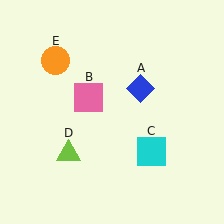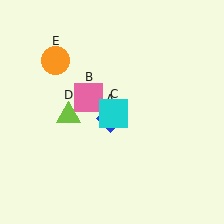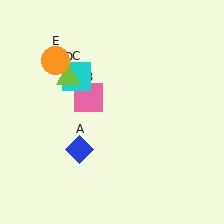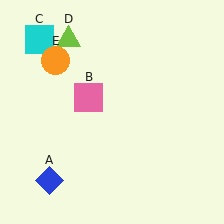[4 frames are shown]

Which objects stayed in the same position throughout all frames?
Pink square (object B) and orange circle (object E) remained stationary.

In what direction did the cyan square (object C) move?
The cyan square (object C) moved up and to the left.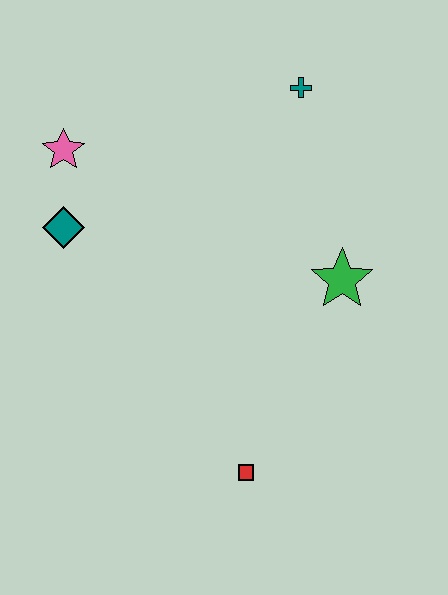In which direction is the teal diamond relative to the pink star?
The teal diamond is below the pink star.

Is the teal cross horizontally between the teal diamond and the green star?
Yes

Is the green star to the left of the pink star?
No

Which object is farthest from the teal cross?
The red square is farthest from the teal cross.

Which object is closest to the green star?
The teal cross is closest to the green star.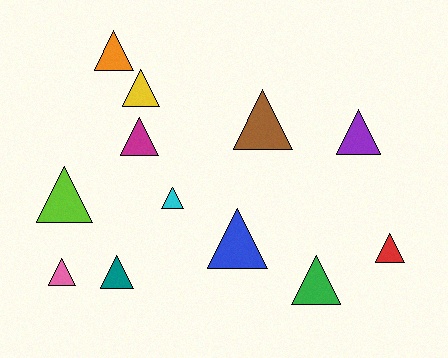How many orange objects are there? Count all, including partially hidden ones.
There is 1 orange object.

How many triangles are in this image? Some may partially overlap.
There are 12 triangles.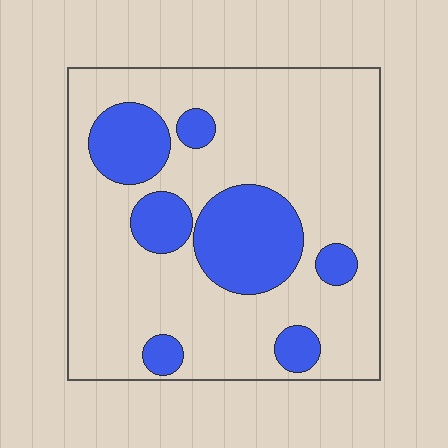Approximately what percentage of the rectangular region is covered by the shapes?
Approximately 25%.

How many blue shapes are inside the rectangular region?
7.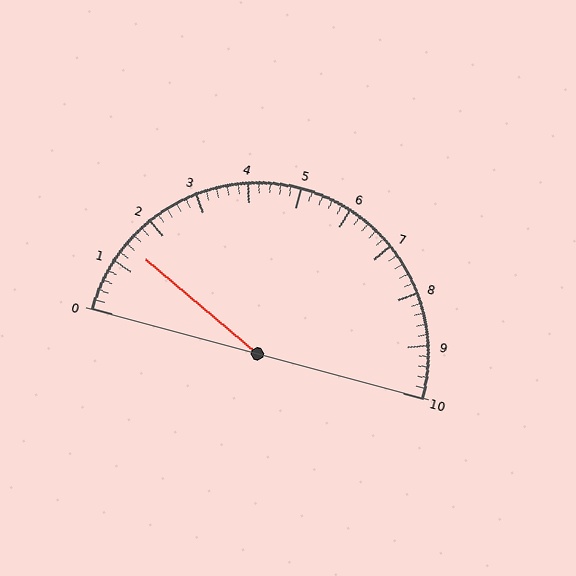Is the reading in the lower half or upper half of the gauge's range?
The reading is in the lower half of the range (0 to 10).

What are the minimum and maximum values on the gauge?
The gauge ranges from 0 to 10.